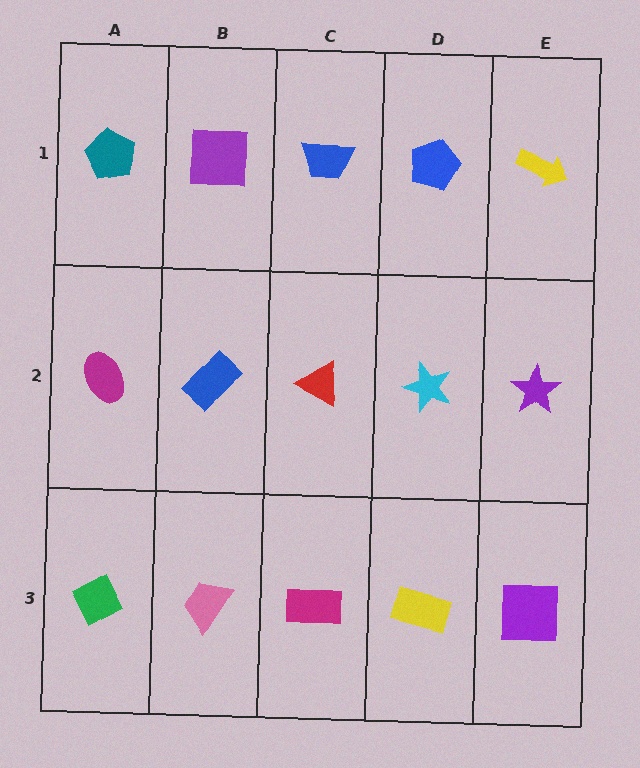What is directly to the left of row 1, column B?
A teal pentagon.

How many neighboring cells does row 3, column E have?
2.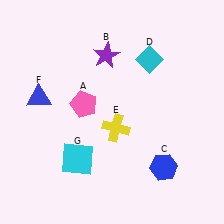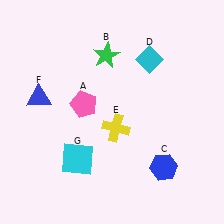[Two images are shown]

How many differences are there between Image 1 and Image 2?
There is 1 difference between the two images.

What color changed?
The star (B) changed from purple in Image 1 to green in Image 2.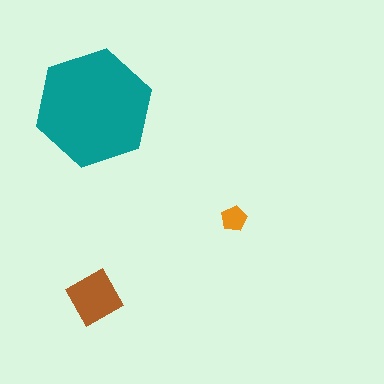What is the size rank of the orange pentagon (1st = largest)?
3rd.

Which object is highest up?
The teal hexagon is topmost.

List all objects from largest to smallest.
The teal hexagon, the brown square, the orange pentagon.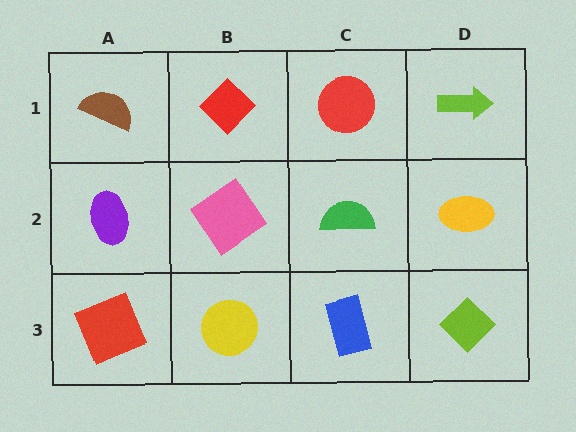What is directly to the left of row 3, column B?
A red square.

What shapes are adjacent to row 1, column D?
A yellow ellipse (row 2, column D), a red circle (row 1, column C).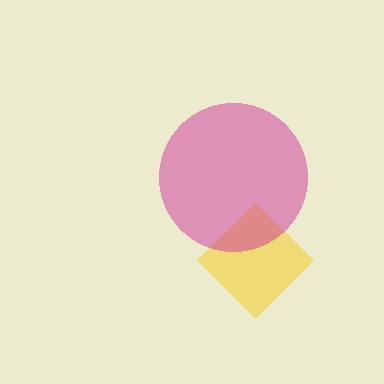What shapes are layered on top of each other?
The layered shapes are: a yellow diamond, a magenta circle.